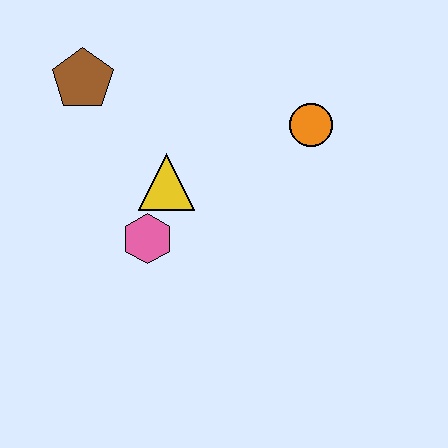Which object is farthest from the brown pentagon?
The orange circle is farthest from the brown pentagon.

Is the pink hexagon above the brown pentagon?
No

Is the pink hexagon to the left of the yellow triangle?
Yes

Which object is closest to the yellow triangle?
The pink hexagon is closest to the yellow triangle.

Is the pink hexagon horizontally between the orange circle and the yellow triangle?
No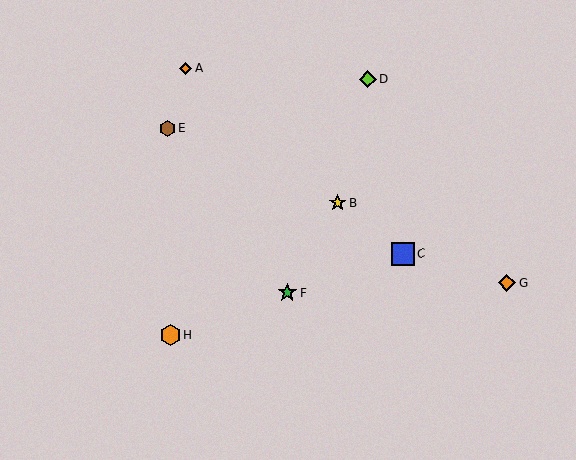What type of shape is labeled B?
Shape B is a yellow star.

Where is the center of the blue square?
The center of the blue square is at (403, 253).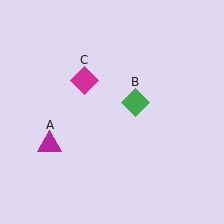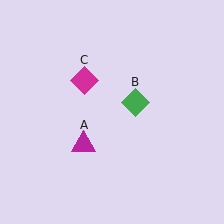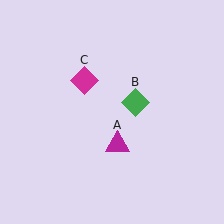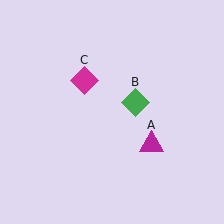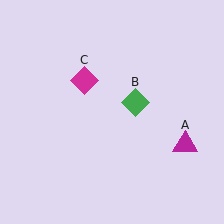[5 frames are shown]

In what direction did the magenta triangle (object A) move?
The magenta triangle (object A) moved right.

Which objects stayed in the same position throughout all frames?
Green diamond (object B) and magenta diamond (object C) remained stationary.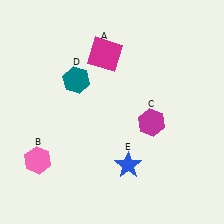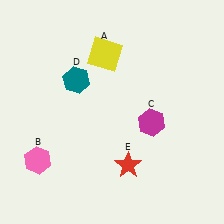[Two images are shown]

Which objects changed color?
A changed from magenta to yellow. E changed from blue to red.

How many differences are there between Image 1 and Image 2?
There are 2 differences between the two images.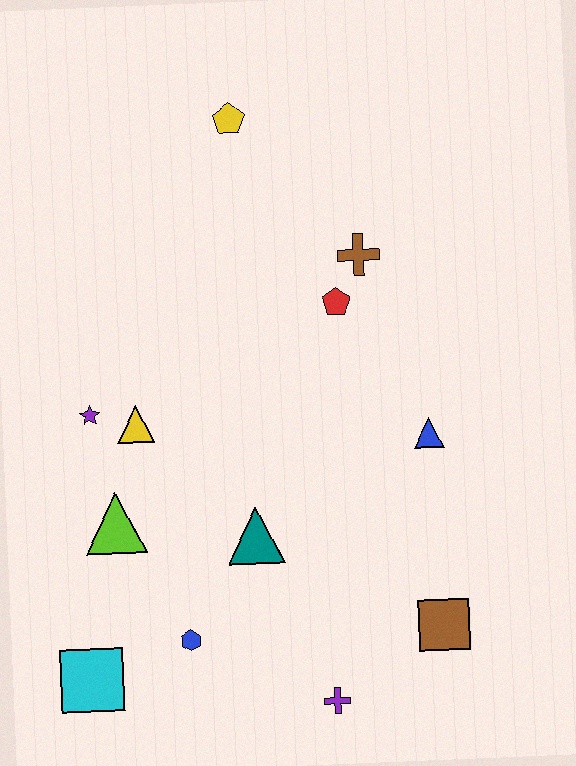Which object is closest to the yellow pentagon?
The brown cross is closest to the yellow pentagon.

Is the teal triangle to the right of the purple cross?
No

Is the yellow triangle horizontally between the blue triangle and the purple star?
Yes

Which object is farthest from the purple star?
The brown square is farthest from the purple star.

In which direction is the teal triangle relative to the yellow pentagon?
The teal triangle is below the yellow pentagon.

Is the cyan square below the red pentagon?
Yes